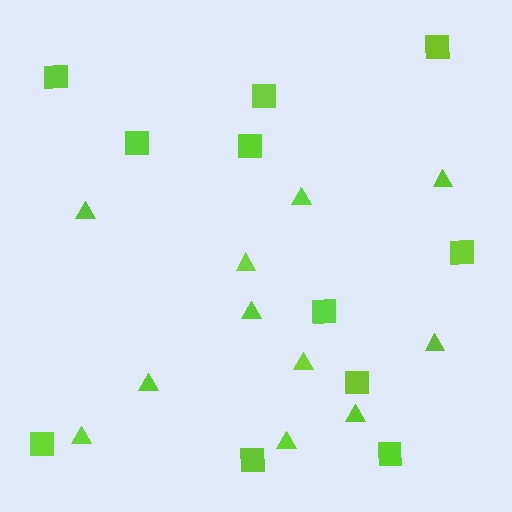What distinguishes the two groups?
There are 2 groups: one group of squares (11) and one group of triangles (11).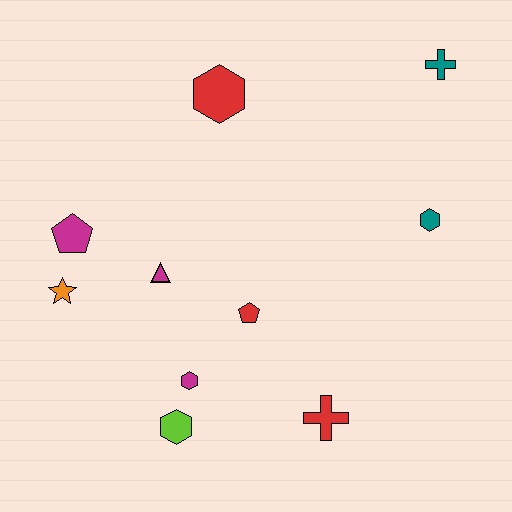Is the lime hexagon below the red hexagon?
Yes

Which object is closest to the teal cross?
The teal hexagon is closest to the teal cross.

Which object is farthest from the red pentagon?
The teal cross is farthest from the red pentagon.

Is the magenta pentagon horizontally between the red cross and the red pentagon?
No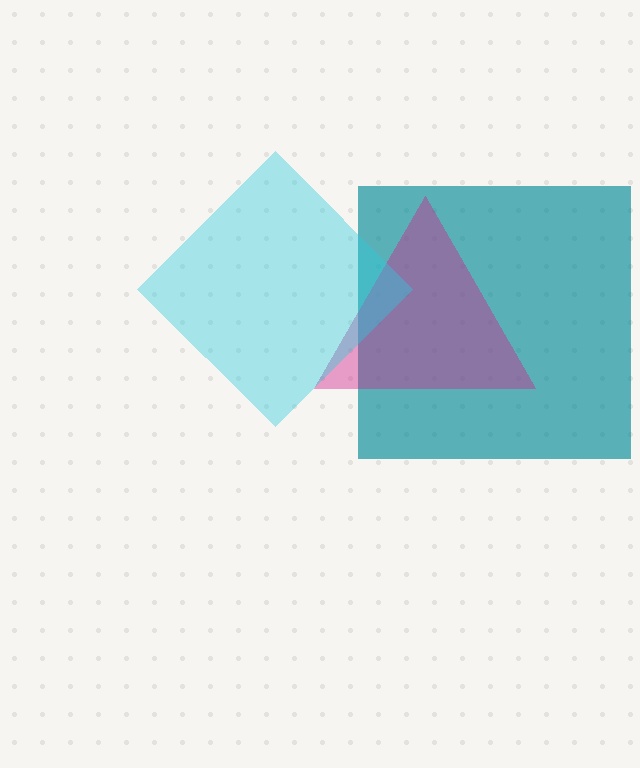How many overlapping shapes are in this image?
There are 3 overlapping shapes in the image.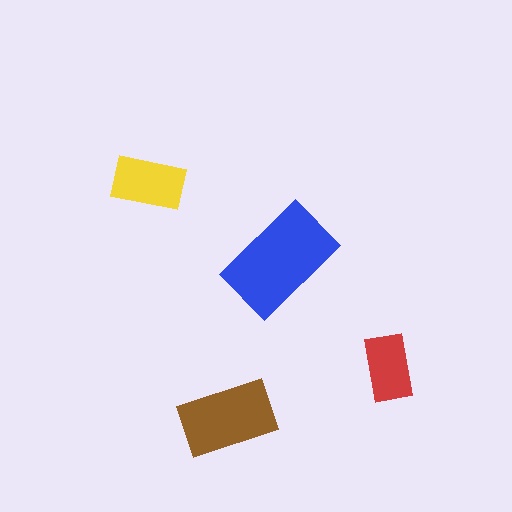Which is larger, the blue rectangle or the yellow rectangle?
The blue one.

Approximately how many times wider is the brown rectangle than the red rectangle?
About 1.5 times wider.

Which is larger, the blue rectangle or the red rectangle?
The blue one.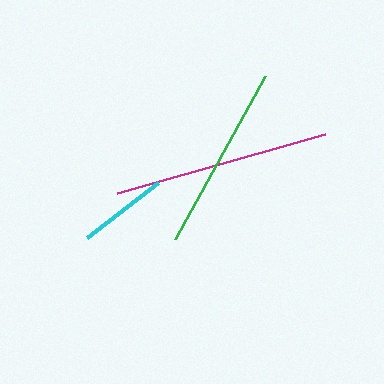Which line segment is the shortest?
The cyan line is the shortest at approximately 89 pixels.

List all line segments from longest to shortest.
From longest to shortest: magenta, green, cyan.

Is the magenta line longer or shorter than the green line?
The magenta line is longer than the green line.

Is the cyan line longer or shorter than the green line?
The green line is longer than the cyan line.